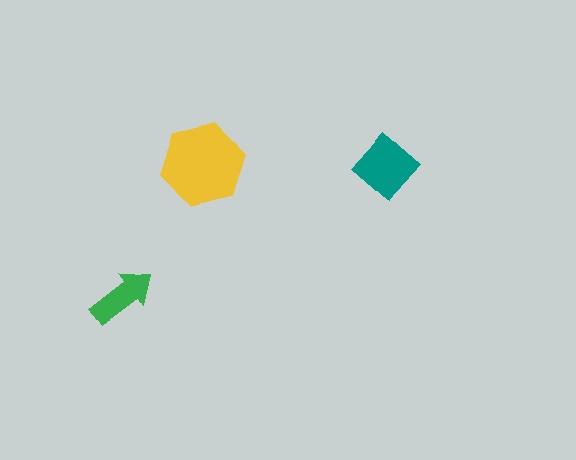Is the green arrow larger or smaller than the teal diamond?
Smaller.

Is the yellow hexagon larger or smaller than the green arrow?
Larger.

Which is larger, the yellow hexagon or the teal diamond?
The yellow hexagon.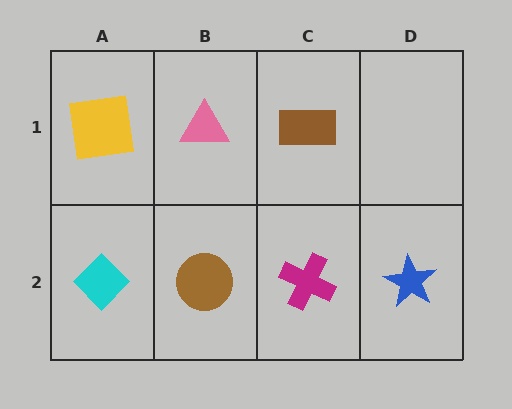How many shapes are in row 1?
3 shapes.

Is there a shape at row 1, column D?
No, that cell is empty.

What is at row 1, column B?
A pink triangle.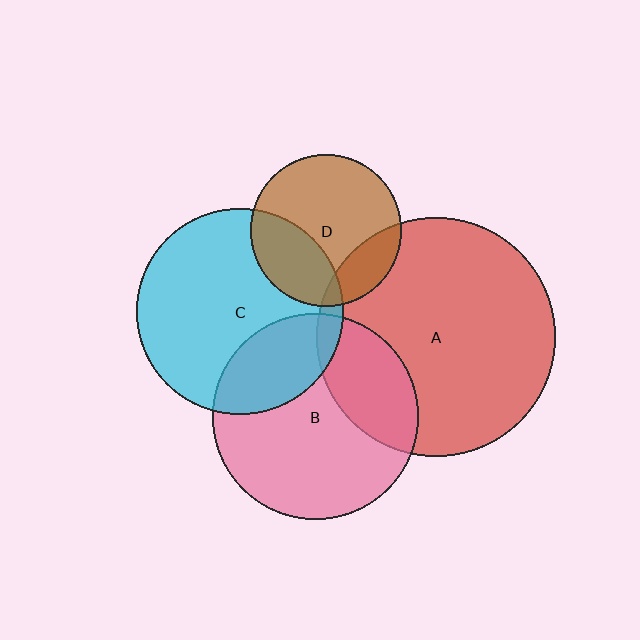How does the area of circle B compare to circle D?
Approximately 1.8 times.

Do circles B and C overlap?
Yes.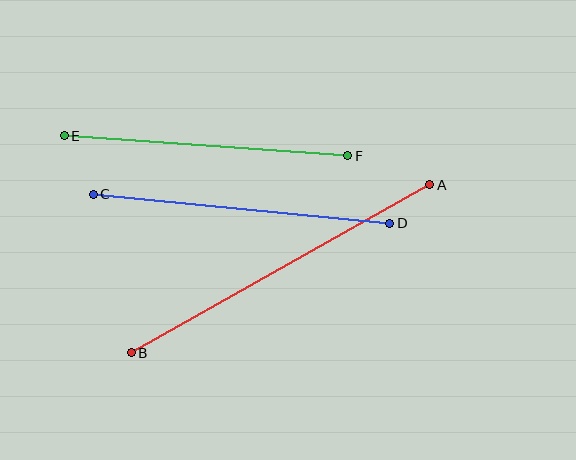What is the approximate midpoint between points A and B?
The midpoint is at approximately (280, 269) pixels.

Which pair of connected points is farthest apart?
Points A and B are farthest apart.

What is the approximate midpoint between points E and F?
The midpoint is at approximately (206, 146) pixels.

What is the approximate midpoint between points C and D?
The midpoint is at approximately (242, 209) pixels.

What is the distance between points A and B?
The distance is approximately 342 pixels.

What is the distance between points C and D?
The distance is approximately 298 pixels.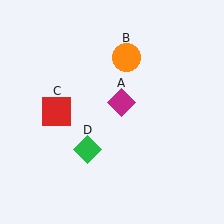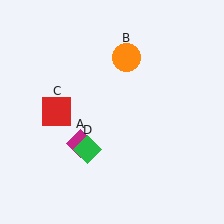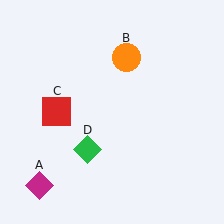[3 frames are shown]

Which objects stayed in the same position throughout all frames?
Orange circle (object B) and red square (object C) and green diamond (object D) remained stationary.